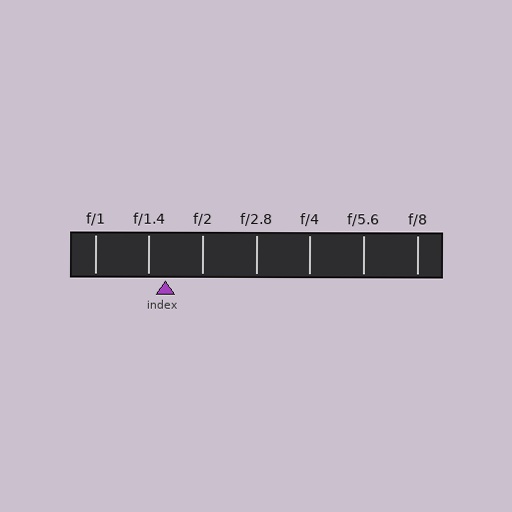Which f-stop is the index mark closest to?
The index mark is closest to f/1.4.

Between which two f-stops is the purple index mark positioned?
The index mark is between f/1.4 and f/2.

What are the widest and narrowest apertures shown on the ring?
The widest aperture shown is f/1 and the narrowest is f/8.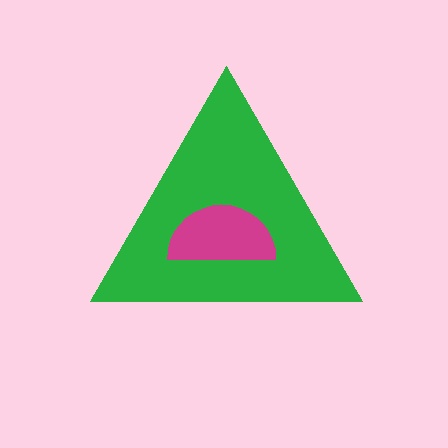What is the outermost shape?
The green triangle.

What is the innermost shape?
The magenta semicircle.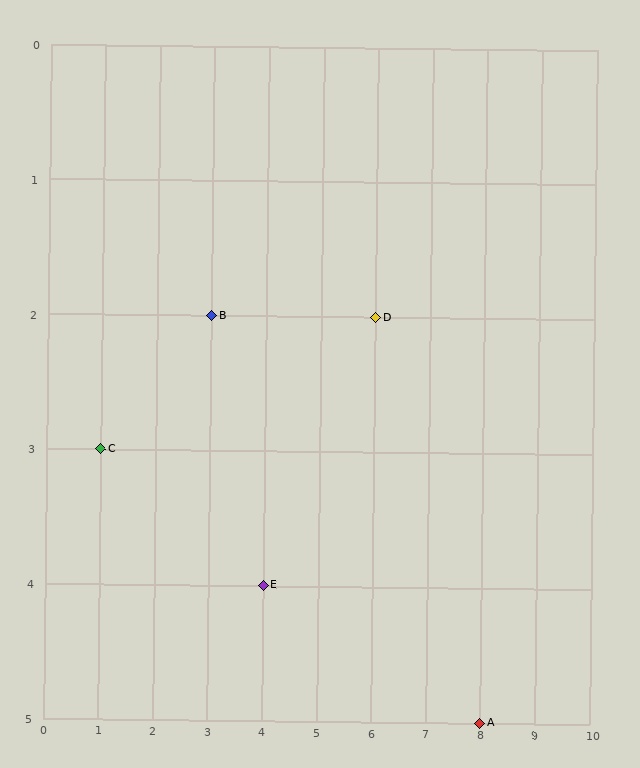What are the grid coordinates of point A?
Point A is at grid coordinates (8, 5).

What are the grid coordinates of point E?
Point E is at grid coordinates (4, 4).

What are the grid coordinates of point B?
Point B is at grid coordinates (3, 2).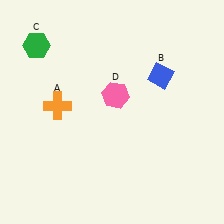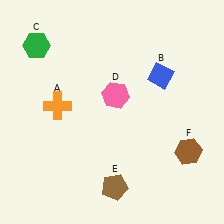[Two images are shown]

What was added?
A brown pentagon (E), a brown hexagon (F) were added in Image 2.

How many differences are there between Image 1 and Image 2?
There are 2 differences between the two images.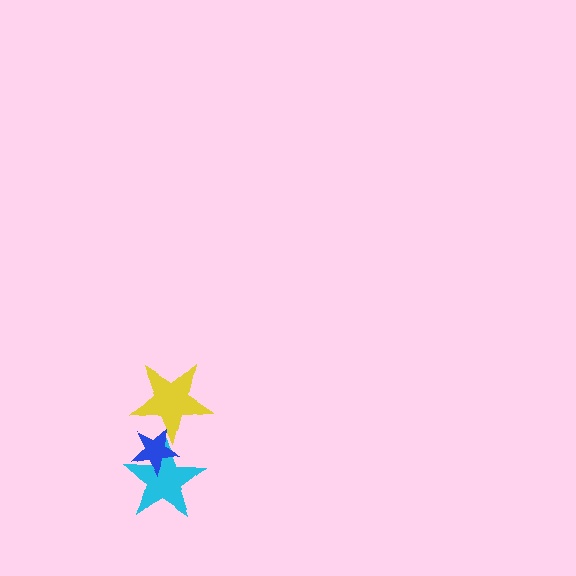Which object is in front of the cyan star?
The blue star is in front of the cyan star.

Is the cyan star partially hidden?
Yes, it is partially covered by another shape.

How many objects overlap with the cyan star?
1 object overlaps with the cyan star.